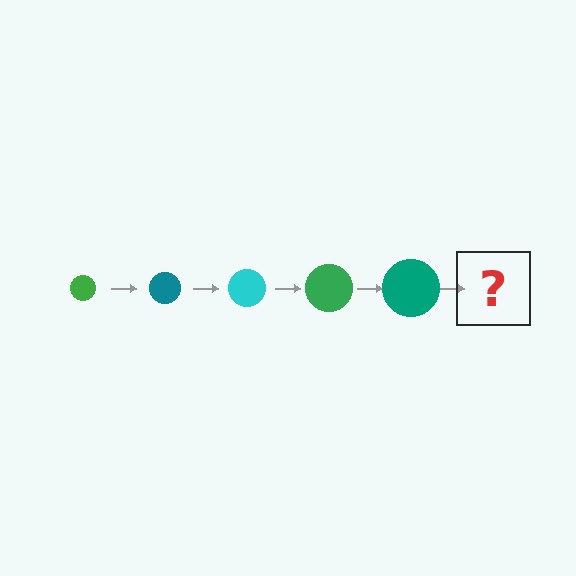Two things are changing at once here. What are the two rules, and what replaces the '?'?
The two rules are that the circle grows larger each step and the color cycles through green, teal, and cyan. The '?' should be a cyan circle, larger than the previous one.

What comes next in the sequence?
The next element should be a cyan circle, larger than the previous one.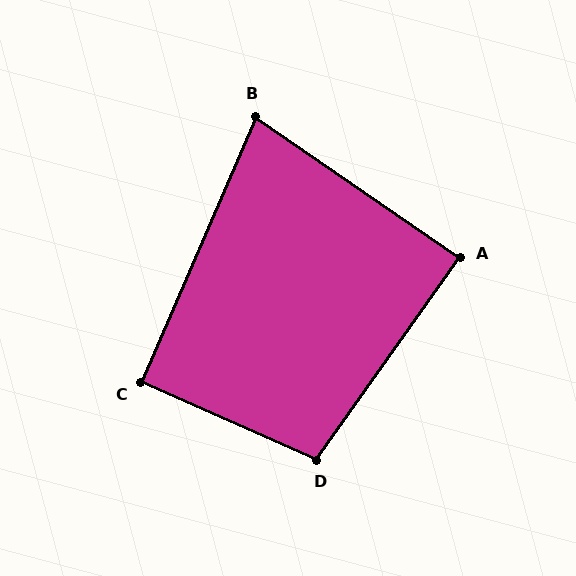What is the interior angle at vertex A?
Approximately 89 degrees (approximately right).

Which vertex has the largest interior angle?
D, at approximately 101 degrees.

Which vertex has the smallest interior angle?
B, at approximately 79 degrees.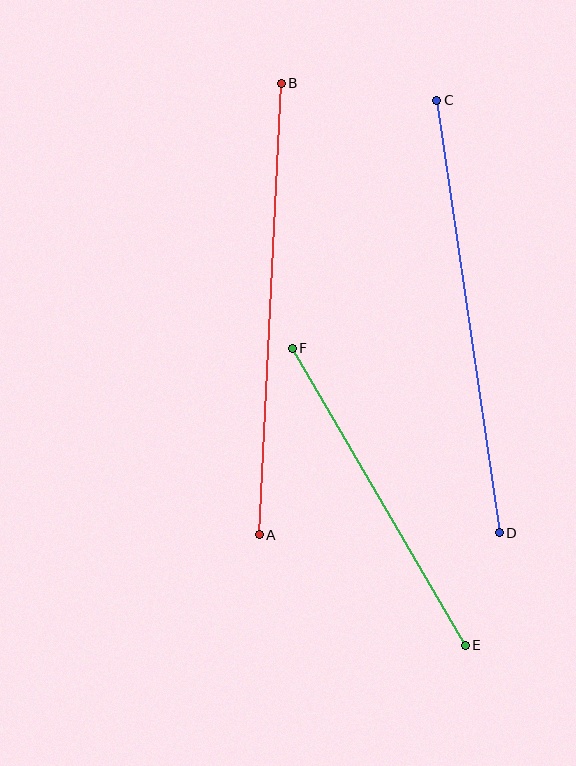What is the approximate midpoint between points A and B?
The midpoint is at approximately (270, 309) pixels.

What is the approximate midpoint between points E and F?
The midpoint is at approximately (379, 497) pixels.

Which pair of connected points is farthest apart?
Points A and B are farthest apart.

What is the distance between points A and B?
The distance is approximately 452 pixels.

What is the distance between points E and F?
The distance is approximately 344 pixels.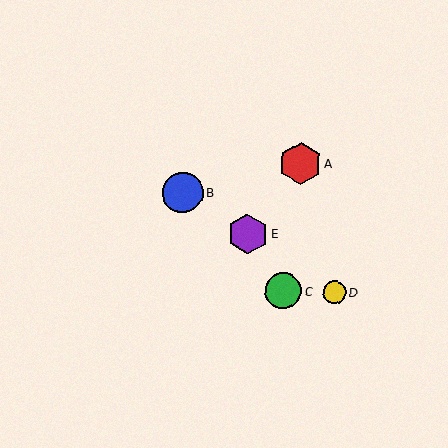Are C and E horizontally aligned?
No, C is at y≈291 and E is at y≈234.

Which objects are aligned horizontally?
Objects C, D are aligned horizontally.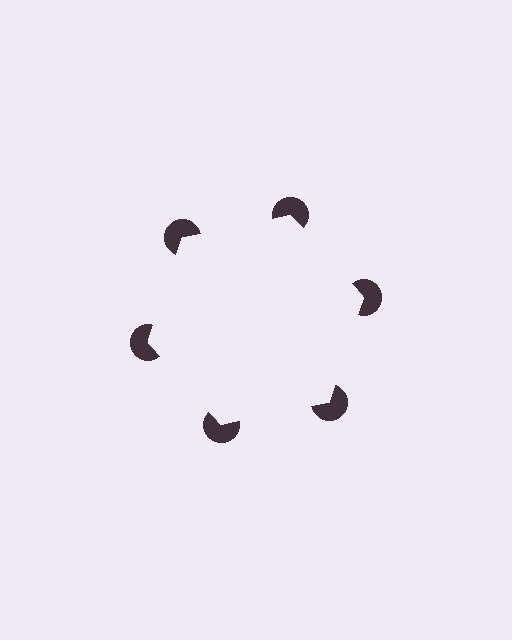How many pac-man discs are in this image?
There are 6 — one at each vertex of the illusory hexagon.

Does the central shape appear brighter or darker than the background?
It typically appears slightly brighter than the background, even though no actual brightness change is drawn.